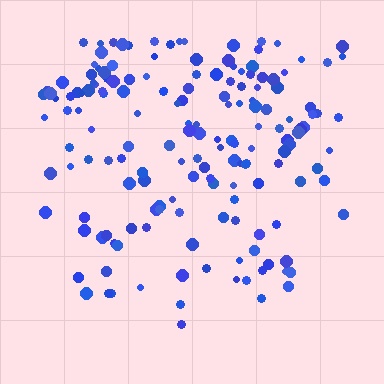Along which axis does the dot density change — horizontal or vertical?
Vertical.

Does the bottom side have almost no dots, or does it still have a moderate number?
Still a moderate number, just noticeably fewer than the top.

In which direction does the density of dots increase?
From bottom to top, with the top side densest.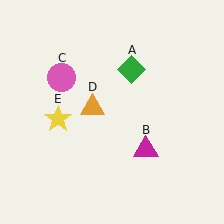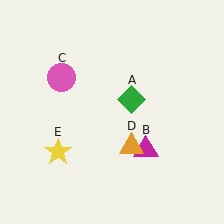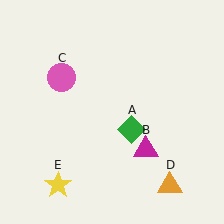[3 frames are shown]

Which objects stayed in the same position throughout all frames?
Magenta triangle (object B) and pink circle (object C) remained stationary.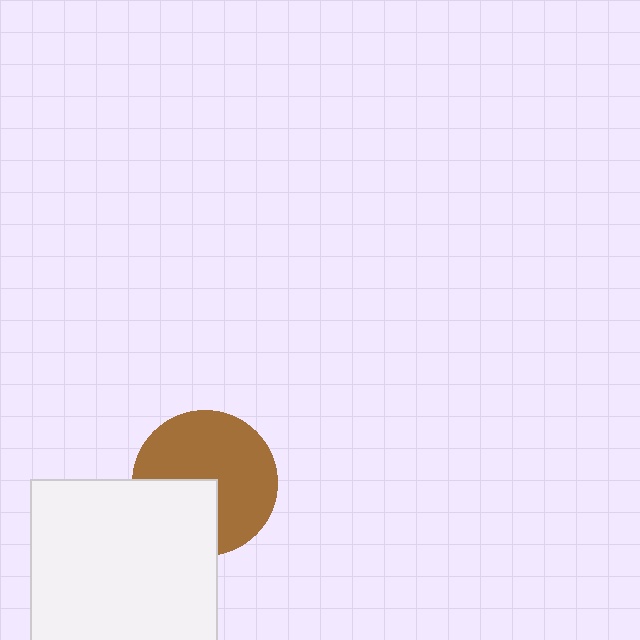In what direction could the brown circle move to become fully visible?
The brown circle could move toward the upper-right. That would shift it out from behind the white square entirely.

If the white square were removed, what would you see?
You would see the complete brown circle.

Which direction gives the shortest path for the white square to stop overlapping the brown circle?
Moving toward the lower-left gives the shortest separation.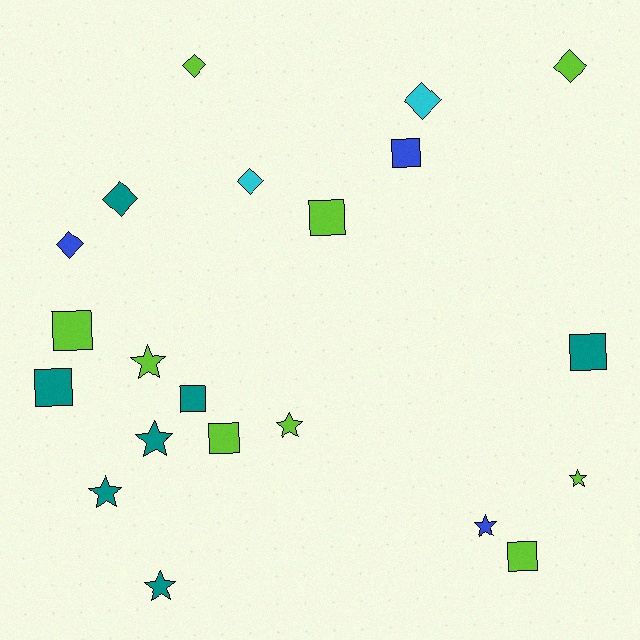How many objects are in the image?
There are 21 objects.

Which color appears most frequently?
Lime, with 9 objects.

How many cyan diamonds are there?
There are 2 cyan diamonds.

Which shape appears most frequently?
Square, with 8 objects.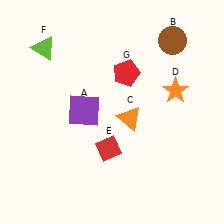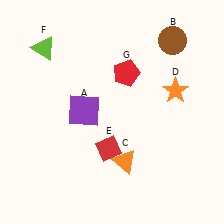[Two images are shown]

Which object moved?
The orange triangle (C) moved down.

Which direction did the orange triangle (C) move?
The orange triangle (C) moved down.